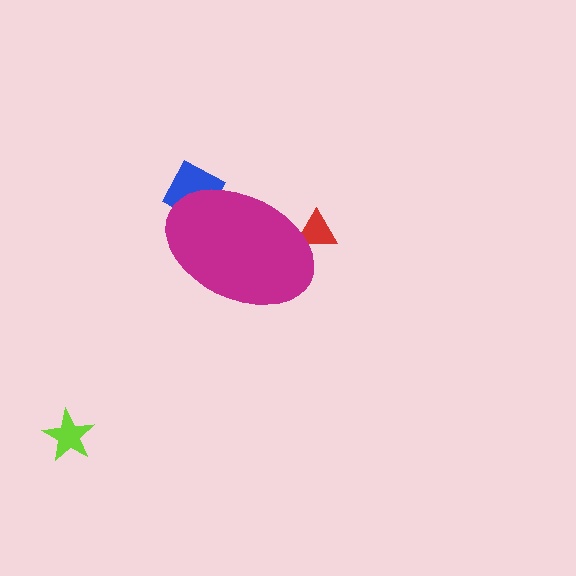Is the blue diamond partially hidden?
Yes, the blue diamond is partially hidden behind the magenta ellipse.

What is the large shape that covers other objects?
A magenta ellipse.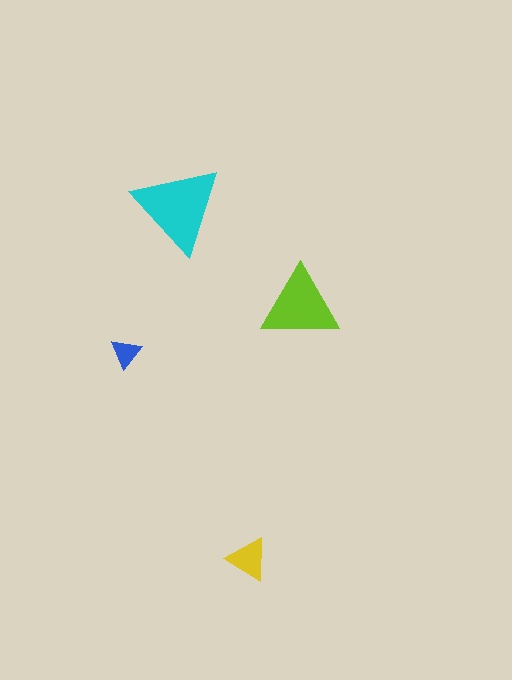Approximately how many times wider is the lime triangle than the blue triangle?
About 2.5 times wider.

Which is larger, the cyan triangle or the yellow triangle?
The cyan one.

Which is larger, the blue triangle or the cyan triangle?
The cyan one.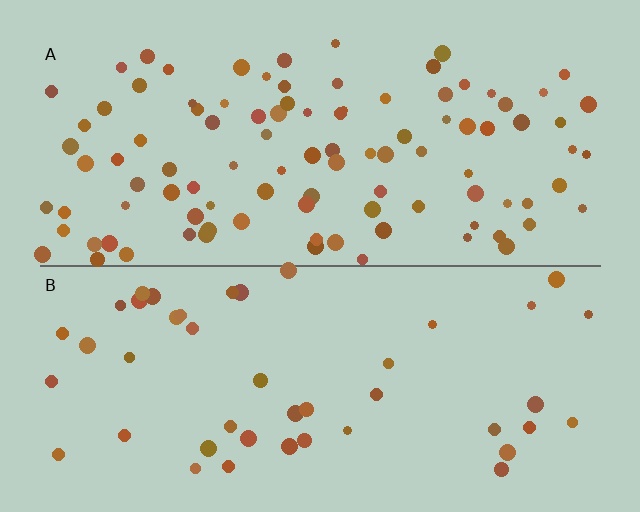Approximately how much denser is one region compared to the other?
Approximately 2.2× — region A over region B.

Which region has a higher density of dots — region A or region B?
A (the top).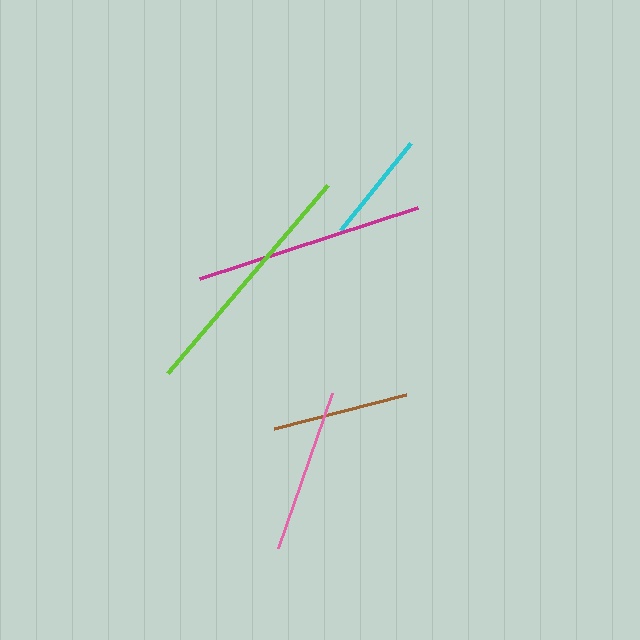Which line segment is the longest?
The lime line is the longest at approximately 246 pixels.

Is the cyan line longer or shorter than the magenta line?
The magenta line is longer than the cyan line.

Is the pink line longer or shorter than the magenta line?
The magenta line is longer than the pink line.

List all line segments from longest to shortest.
From longest to shortest: lime, magenta, pink, brown, cyan.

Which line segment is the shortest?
The cyan line is the shortest at approximately 112 pixels.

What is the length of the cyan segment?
The cyan segment is approximately 112 pixels long.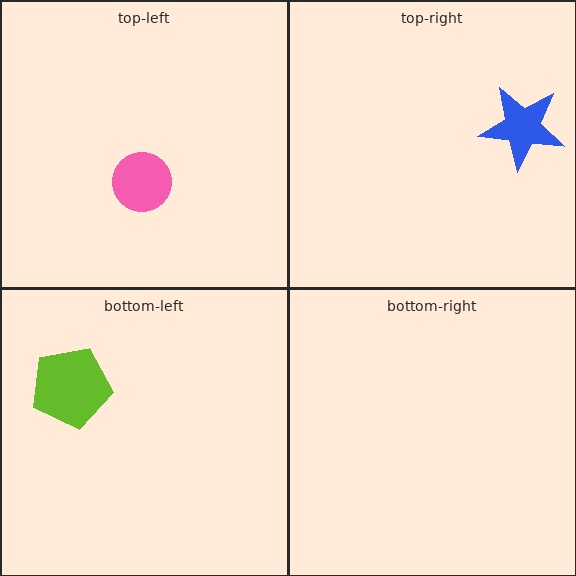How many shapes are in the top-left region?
1.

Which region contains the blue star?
The top-right region.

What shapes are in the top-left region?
The pink circle.